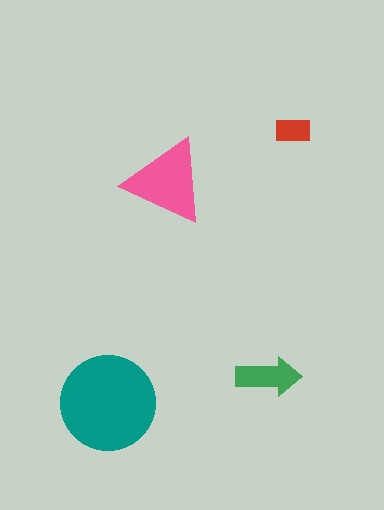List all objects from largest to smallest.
The teal circle, the pink triangle, the green arrow, the red rectangle.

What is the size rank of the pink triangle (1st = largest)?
2nd.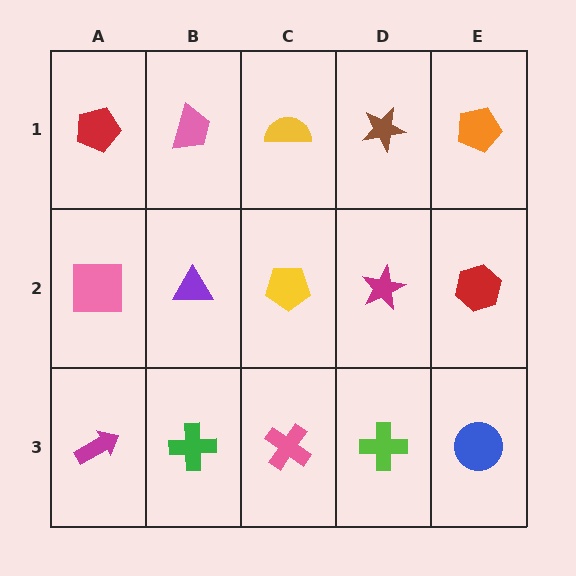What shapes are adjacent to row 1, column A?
A pink square (row 2, column A), a pink trapezoid (row 1, column B).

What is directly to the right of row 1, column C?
A brown star.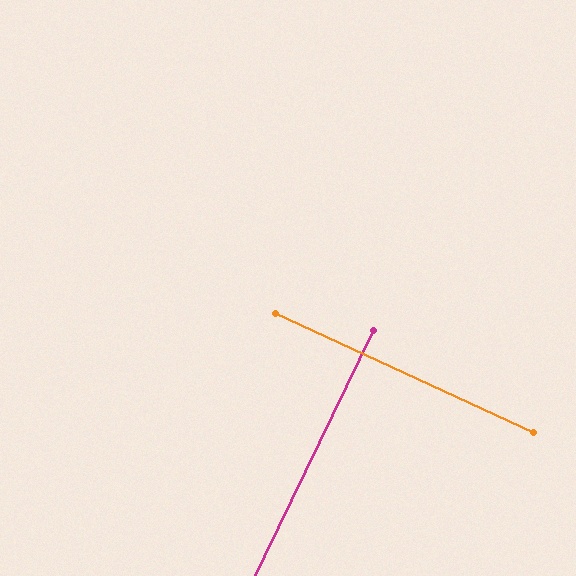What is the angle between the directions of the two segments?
Approximately 89 degrees.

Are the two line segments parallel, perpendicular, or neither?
Perpendicular — they meet at approximately 89°.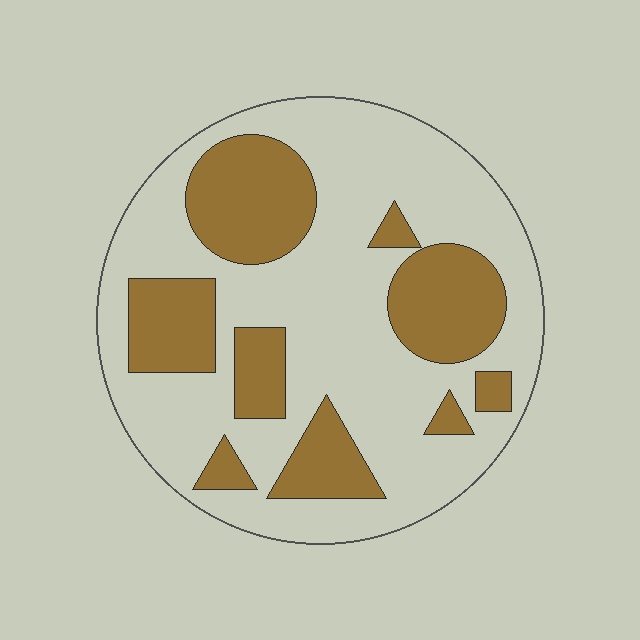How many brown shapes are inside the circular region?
9.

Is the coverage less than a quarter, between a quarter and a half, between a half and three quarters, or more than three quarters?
Between a quarter and a half.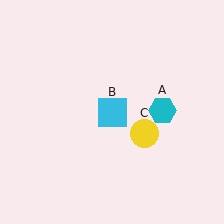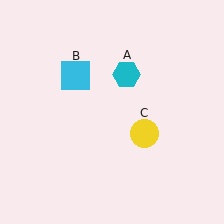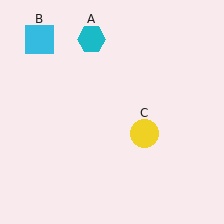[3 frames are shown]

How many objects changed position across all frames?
2 objects changed position: cyan hexagon (object A), cyan square (object B).